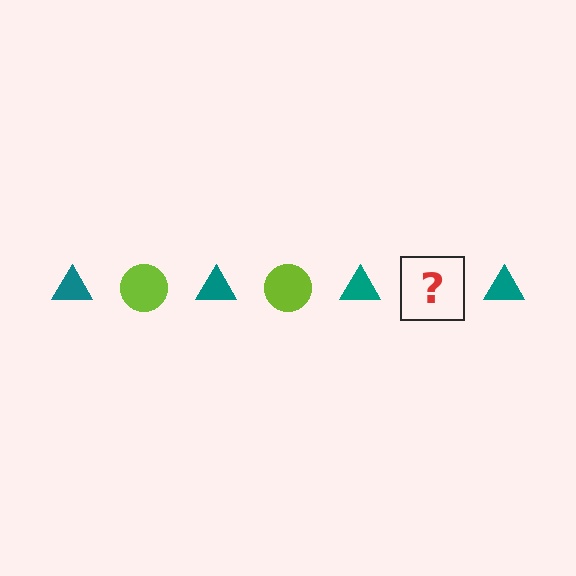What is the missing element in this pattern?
The missing element is a lime circle.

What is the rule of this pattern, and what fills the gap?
The rule is that the pattern alternates between teal triangle and lime circle. The gap should be filled with a lime circle.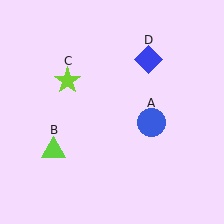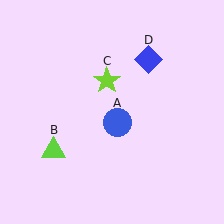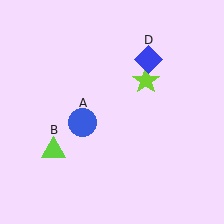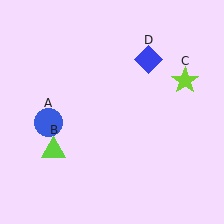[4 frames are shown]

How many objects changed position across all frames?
2 objects changed position: blue circle (object A), lime star (object C).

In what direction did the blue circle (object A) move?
The blue circle (object A) moved left.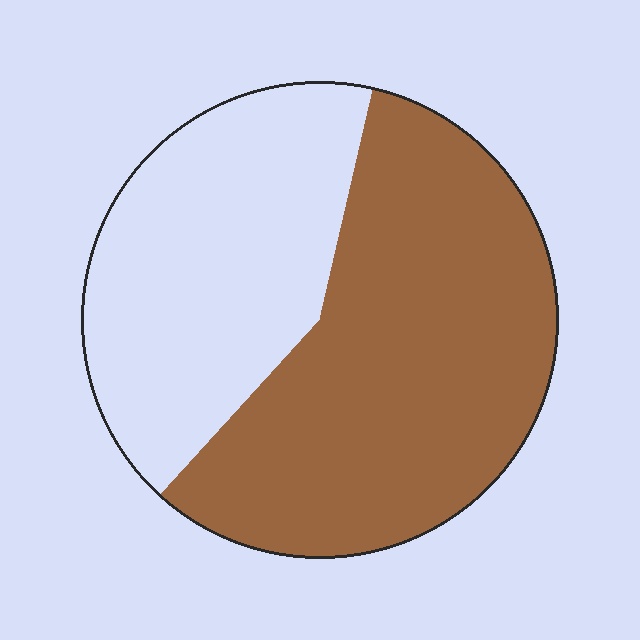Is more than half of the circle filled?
Yes.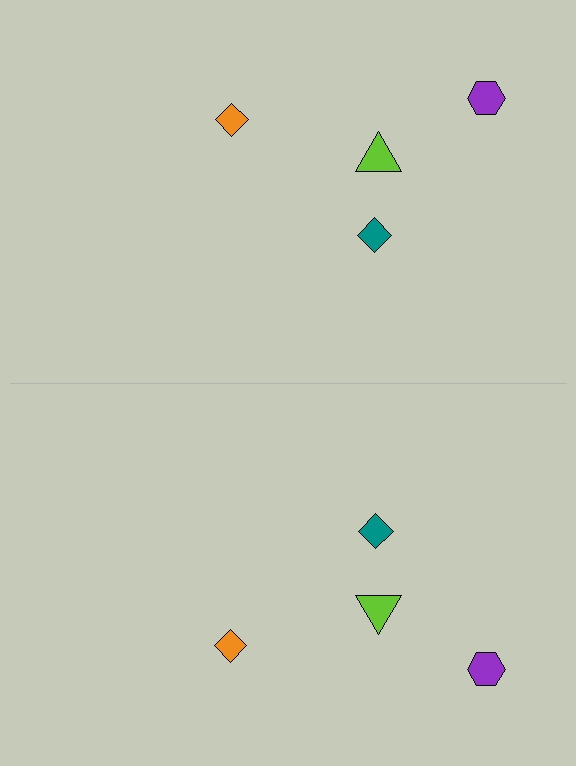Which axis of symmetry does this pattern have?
The pattern has a horizontal axis of symmetry running through the center of the image.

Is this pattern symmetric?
Yes, this pattern has bilateral (reflection) symmetry.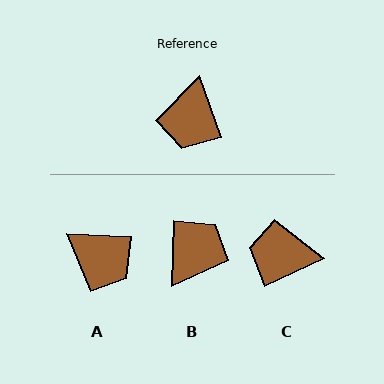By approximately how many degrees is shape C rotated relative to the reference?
Approximately 84 degrees clockwise.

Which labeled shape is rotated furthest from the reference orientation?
B, about 158 degrees away.